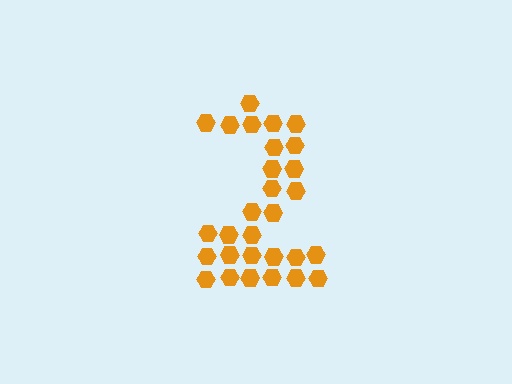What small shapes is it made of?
It is made of small hexagons.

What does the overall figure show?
The overall figure shows the digit 2.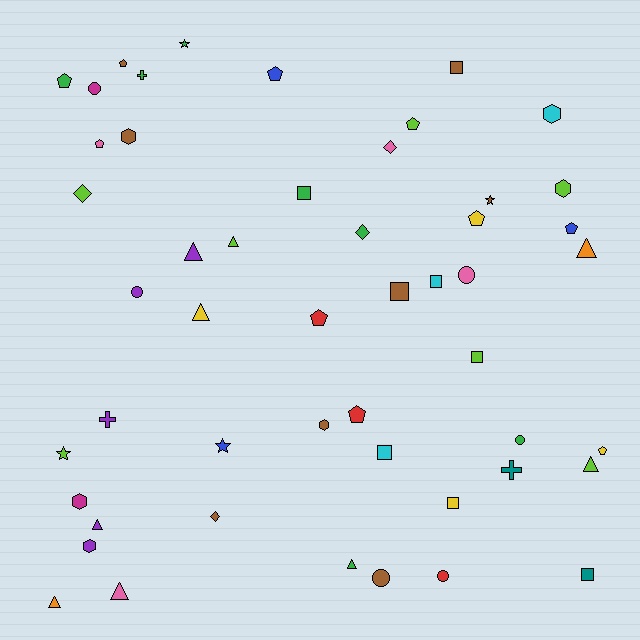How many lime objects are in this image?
There are 7 lime objects.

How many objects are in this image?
There are 50 objects.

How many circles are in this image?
There are 6 circles.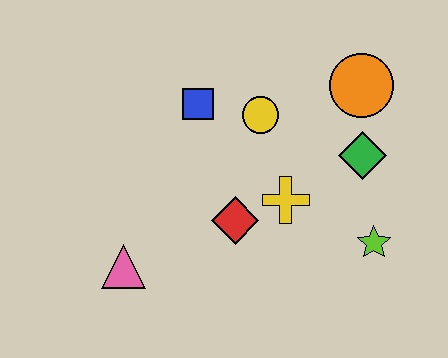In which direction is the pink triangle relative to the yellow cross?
The pink triangle is to the left of the yellow cross.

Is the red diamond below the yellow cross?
Yes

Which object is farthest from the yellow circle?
The pink triangle is farthest from the yellow circle.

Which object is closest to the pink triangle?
The red diamond is closest to the pink triangle.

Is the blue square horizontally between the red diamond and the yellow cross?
No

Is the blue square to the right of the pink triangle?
Yes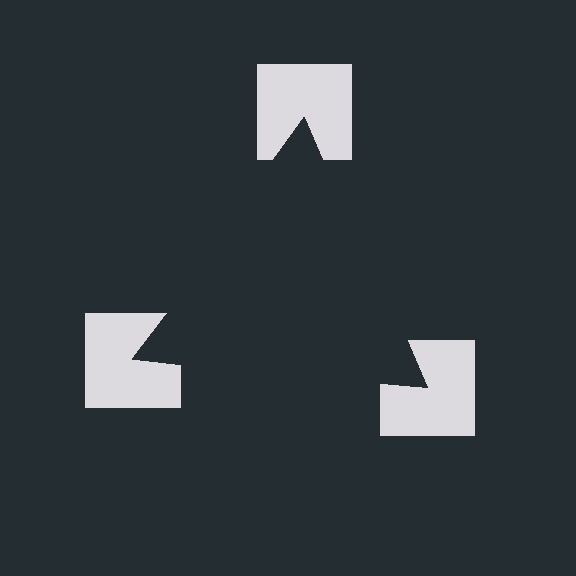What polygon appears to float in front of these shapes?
An illusory triangle — its edges are inferred from the aligned wedge cuts in the notched squares, not physically drawn.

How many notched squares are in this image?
There are 3 — one at each vertex of the illusory triangle.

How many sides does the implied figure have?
3 sides.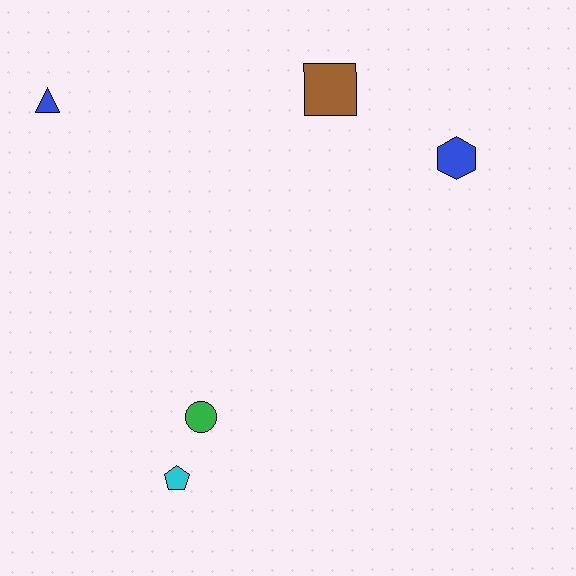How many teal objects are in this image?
There are no teal objects.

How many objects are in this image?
There are 5 objects.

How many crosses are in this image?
There are no crosses.